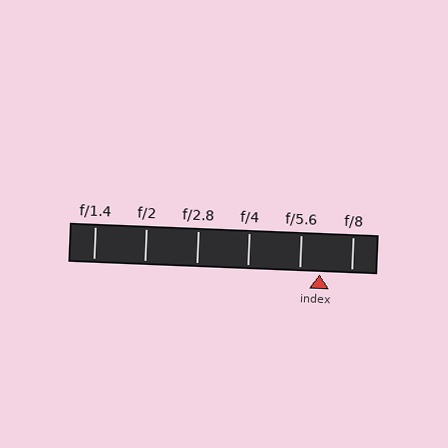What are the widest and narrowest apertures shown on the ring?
The widest aperture shown is f/1.4 and the narrowest is f/8.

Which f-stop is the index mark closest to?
The index mark is closest to f/5.6.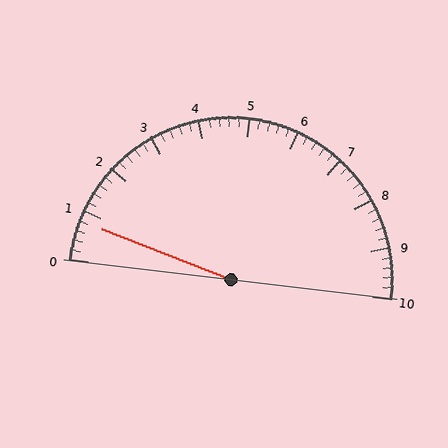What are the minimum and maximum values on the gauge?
The gauge ranges from 0 to 10.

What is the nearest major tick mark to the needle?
The nearest major tick mark is 1.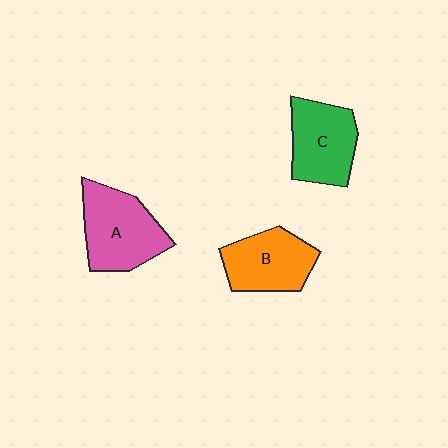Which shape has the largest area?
Shape A (pink).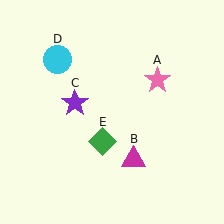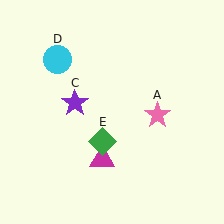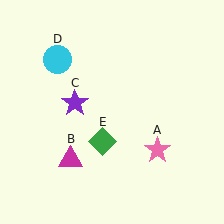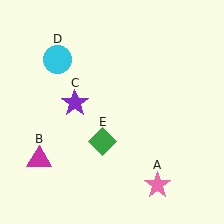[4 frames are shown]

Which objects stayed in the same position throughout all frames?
Purple star (object C) and cyan circle (object D) and green diamond (object E) remained stationary.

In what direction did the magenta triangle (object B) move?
The magenta triangle (object B) moved left.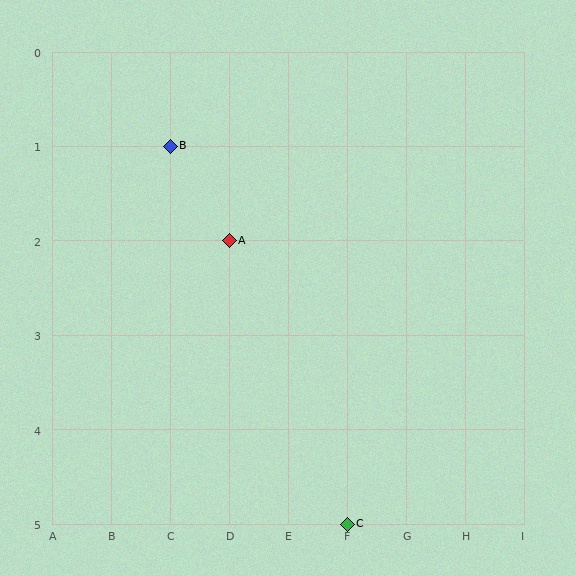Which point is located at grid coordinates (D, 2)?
Point A is at (D, 2).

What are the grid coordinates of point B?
Point B is at grid coordinates (C, 1).